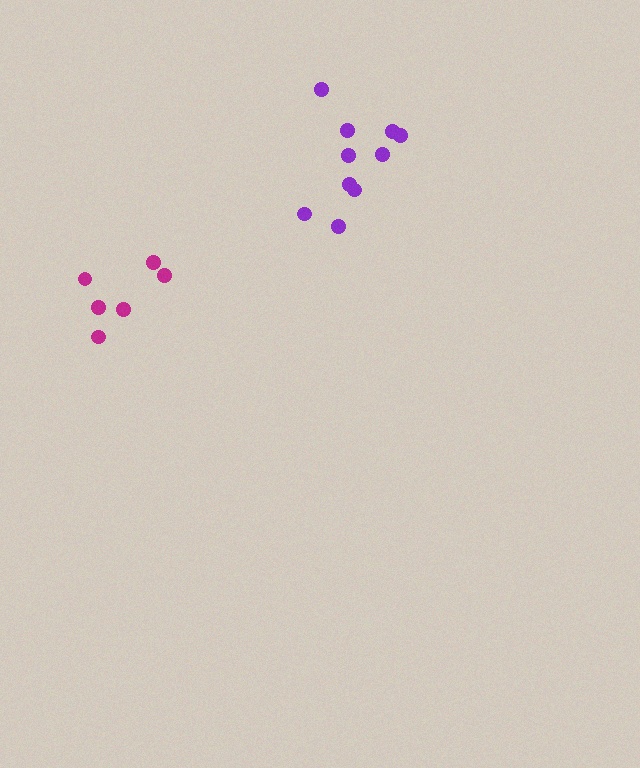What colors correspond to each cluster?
The clusters are colored: magenta, purple.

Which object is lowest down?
The magenta cluster is bottommost.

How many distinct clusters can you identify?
There are 2 distinct clusters.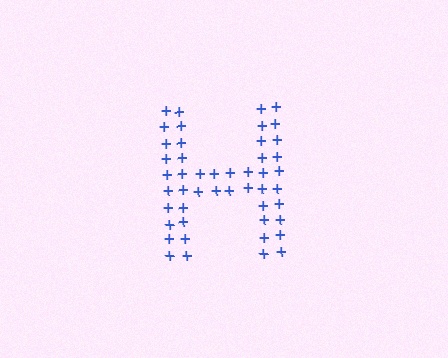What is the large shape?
The large shape is the letter H.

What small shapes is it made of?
It is made of small plus signs.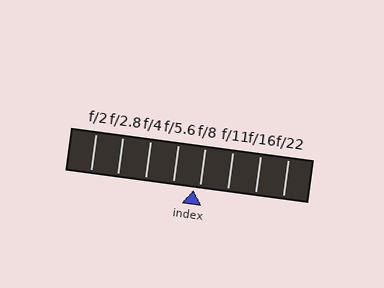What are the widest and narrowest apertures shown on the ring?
The widest aperture shown is f/2 and the narrowest is f/22.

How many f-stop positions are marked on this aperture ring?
There are 8 f-stop positions marked.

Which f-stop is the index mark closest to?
The index mark is closest to f/8.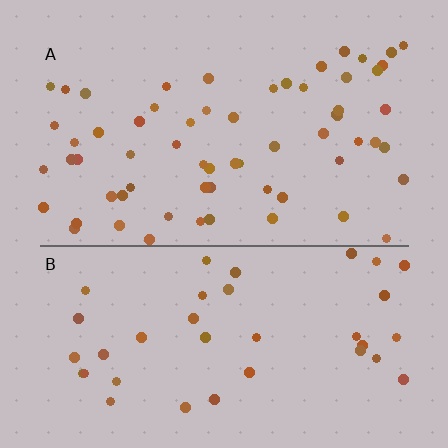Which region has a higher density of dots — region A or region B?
A (the top).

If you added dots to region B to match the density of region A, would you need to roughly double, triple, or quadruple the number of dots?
Approximately double.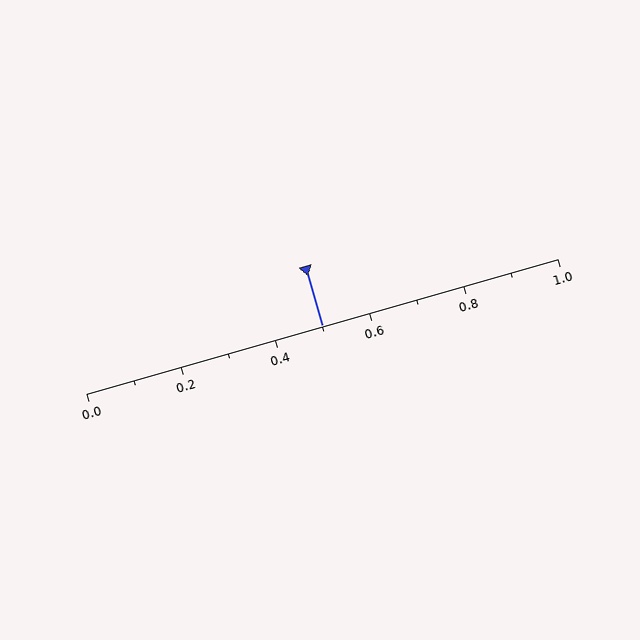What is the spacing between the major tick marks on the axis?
The major ticks are spaced 0.2 apart.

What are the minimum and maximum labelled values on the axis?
The axis runs from 0.0 to 1.0.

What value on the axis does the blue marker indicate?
The marker indicates approximately 0.5.